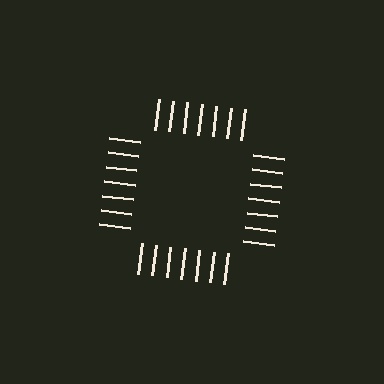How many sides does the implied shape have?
4 sides — the line-ends trace a square.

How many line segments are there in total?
28 — 7 along each of the 4 edges.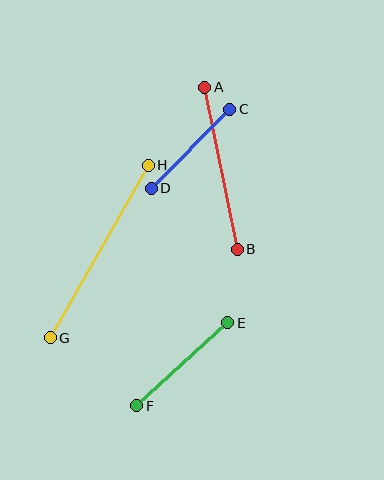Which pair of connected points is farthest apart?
Points G and H are farthest apart.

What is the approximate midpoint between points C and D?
The midpoint is at approximately (190, 149) pixels.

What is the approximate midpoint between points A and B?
The midpoint is at approximately (221, 168) pixels.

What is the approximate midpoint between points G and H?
The midpoint is at approximately (99, 252) pixels.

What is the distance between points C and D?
The distance is approximately 111 pixels.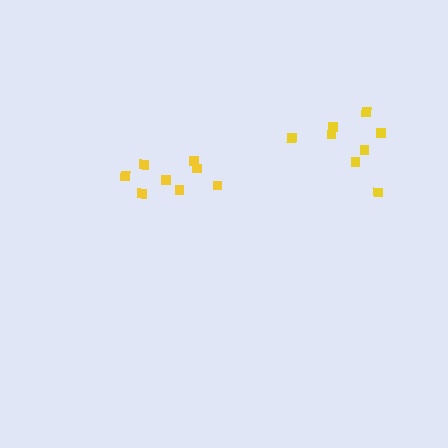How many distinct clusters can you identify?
There are 2 distinct clusters.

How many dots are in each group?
Group 1: 8 dots, Group 2: 8 dots (16 total).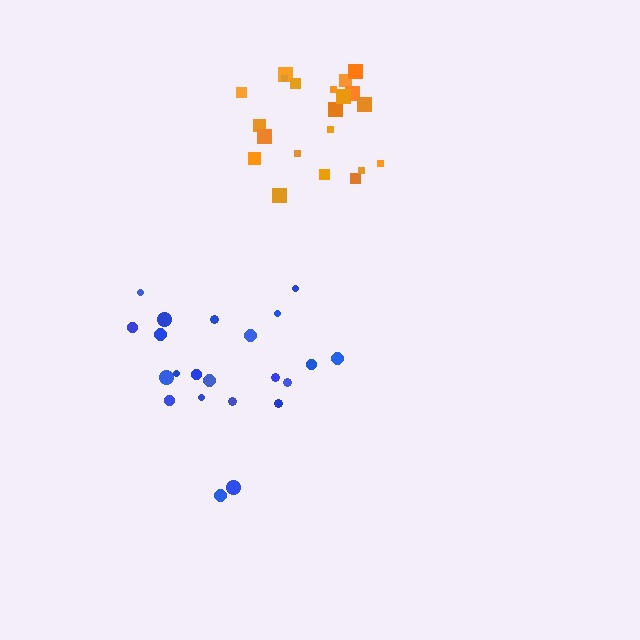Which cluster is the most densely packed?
Orange.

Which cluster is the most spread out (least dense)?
Blue.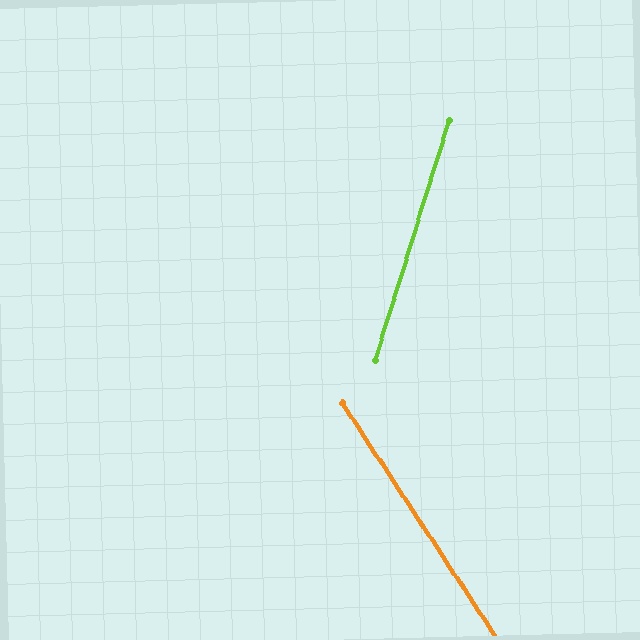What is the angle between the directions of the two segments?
Approximately 50 degrees.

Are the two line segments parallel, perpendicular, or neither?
Neither parallel nor perpendicular — they differ by about 50°.